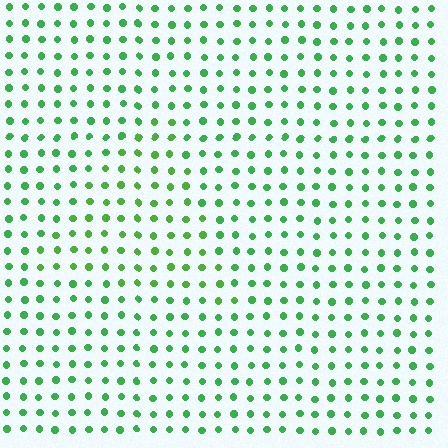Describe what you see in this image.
The image is filled with small green elements in a uniform arrangement. A triangle-shaped region is visible where the elements are tinted to a slightly different hue, forming a subtle color boundary.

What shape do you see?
I see a triangle.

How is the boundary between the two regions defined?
The boundary is defined purely by a slight shift in hue (about 20 degrees). Spacing, size, and orientation are identical on both sides.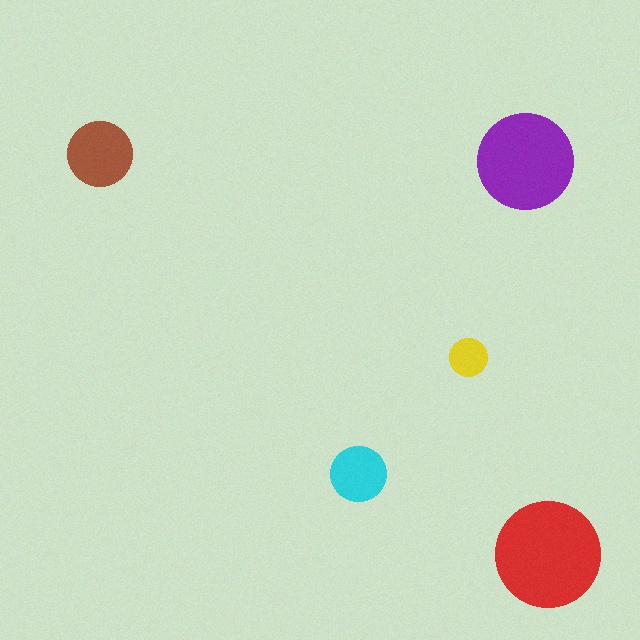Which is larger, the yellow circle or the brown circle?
The brown one.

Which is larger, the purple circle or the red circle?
The red one.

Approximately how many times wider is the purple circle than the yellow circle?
About 2.5 times wider.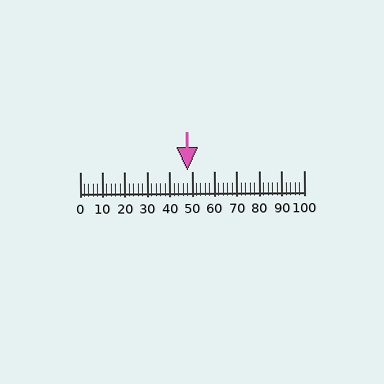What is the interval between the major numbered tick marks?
The major tick marks are spaced 10 units apart.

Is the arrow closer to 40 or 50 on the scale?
The arrow is closer to 50.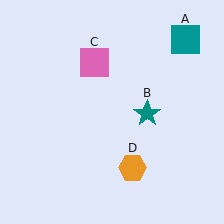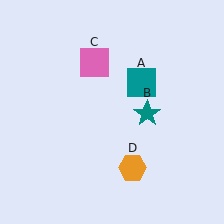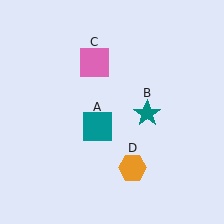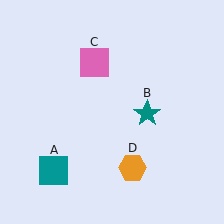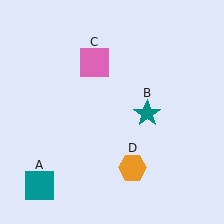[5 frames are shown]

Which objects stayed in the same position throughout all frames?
Teal star (object B) and pink square (object C) and orange hexagon (object D) remained stationary.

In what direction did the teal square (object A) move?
The teal square (object A) moved down and to the left.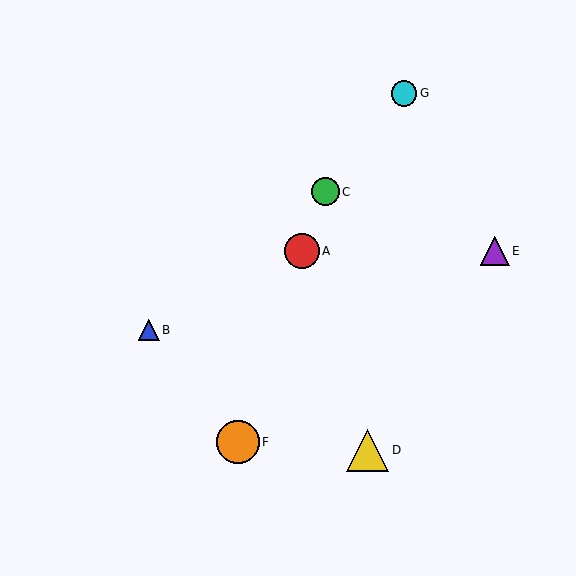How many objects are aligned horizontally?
2 objects (A, E) are aligned horizontally.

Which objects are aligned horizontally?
Objects A, E are aligned horizontally.